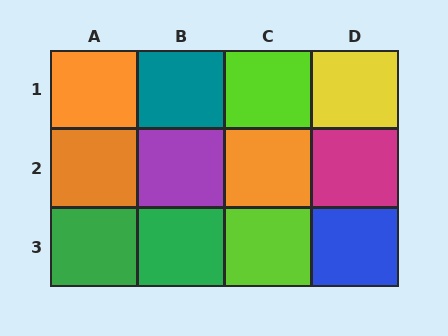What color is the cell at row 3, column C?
Lime.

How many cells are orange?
3 cells are orange.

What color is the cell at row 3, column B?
Green.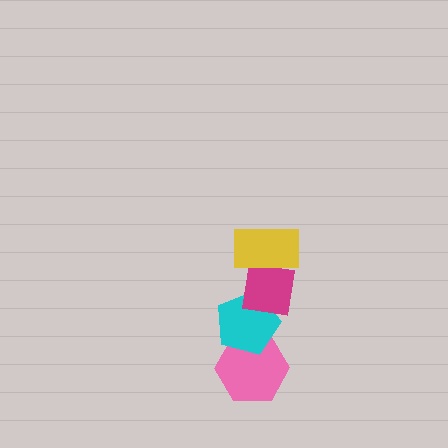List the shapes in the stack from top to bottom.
From top to bottom: the yellow rectangle, the magenta square, the cyan pentagon, the pink hexagon.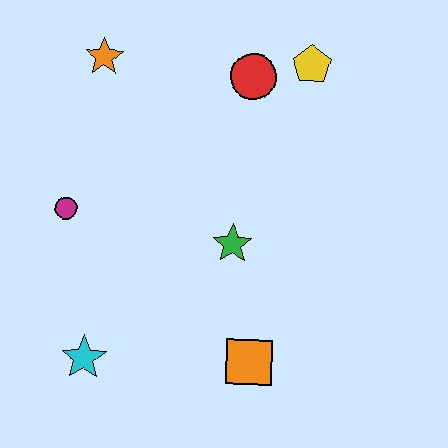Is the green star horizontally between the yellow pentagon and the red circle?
No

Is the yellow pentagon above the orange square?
Yes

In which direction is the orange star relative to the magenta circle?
The orange star is above the magenta circle.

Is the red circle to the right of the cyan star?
Yes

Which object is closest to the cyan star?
The magenta circle is closest to the cyan star.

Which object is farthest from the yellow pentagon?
The cyan star is farthest from the yellow pentagon.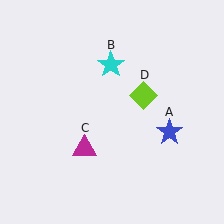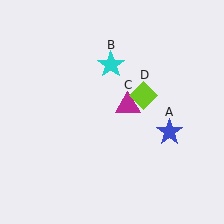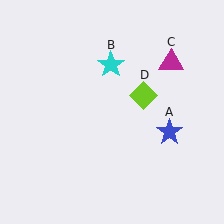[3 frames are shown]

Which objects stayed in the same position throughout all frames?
Blue star (object A) and cyan star (object B) and lime diamond (object D) remained stationary.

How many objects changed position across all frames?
1 object changed position: magenta triangle (object C).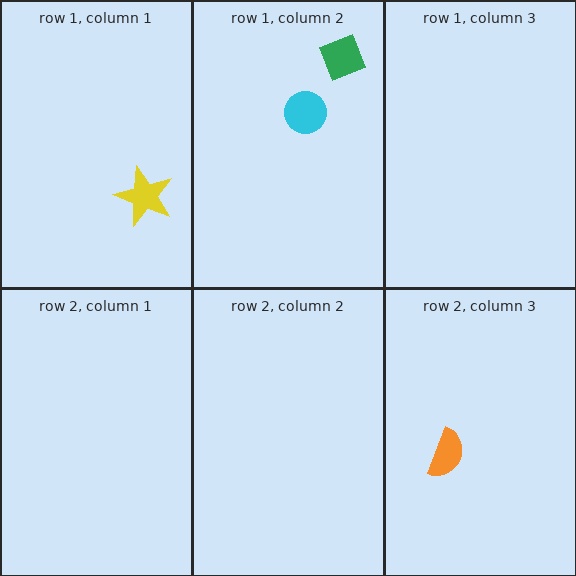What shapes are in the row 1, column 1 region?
The yellow star.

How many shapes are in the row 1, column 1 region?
1.